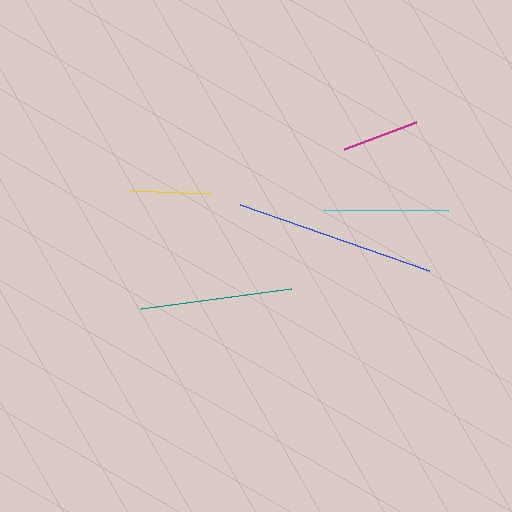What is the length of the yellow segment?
The yellow segment is approximately 80 pixels long.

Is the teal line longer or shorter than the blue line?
The blue line is longer than the teal line.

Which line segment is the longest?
The blue line is the longest at approximately 200 pixels.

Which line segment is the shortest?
The magenta line is the shortest at approximately 77 pixels.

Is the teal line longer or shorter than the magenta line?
The teal line is longer than the magenta line.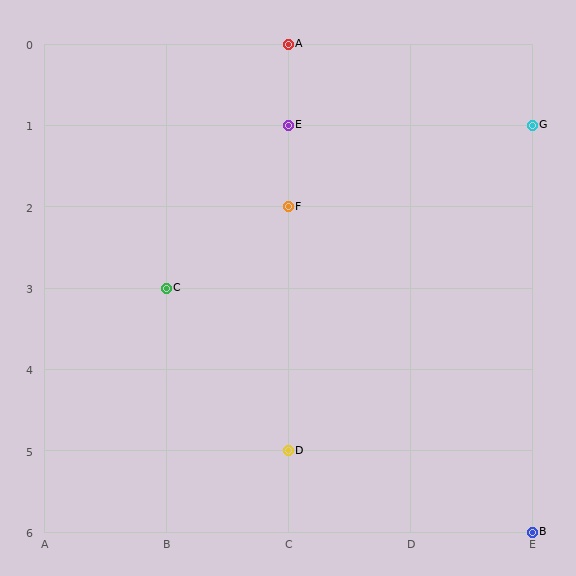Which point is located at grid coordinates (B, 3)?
Point C is at (B, 3).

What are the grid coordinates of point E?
Point E is at grid coordinates (C, 1).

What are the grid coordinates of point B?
Point B is at grid coordinates (E, 6).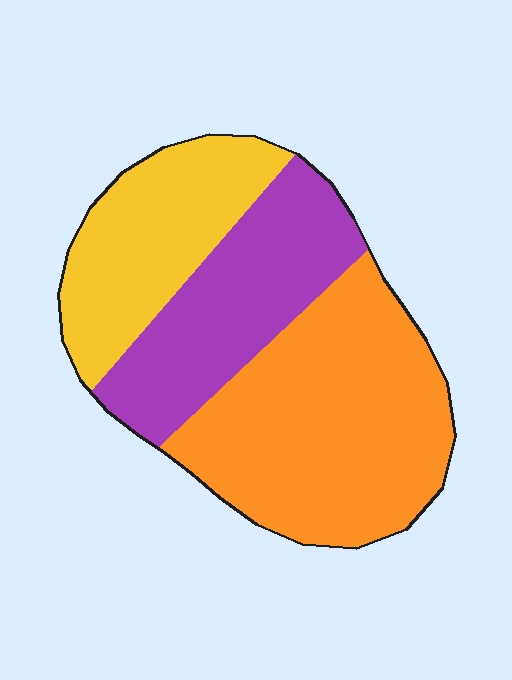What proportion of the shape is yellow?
Yellow covers about 25% of the shape.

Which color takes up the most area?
Orange, at roughly 45%.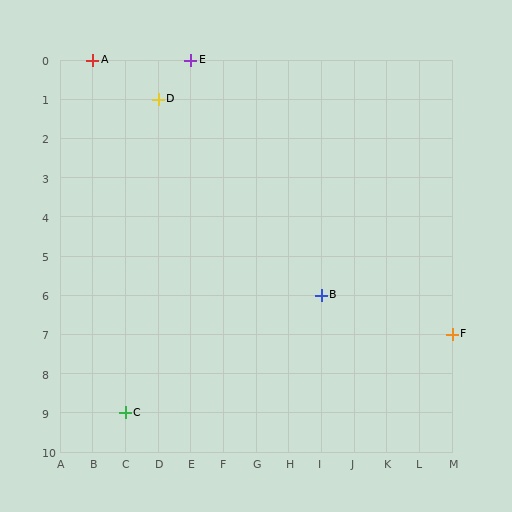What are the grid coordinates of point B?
Point B is at grid coordinates (I, 6).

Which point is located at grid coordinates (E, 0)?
Point E is at (E, 0).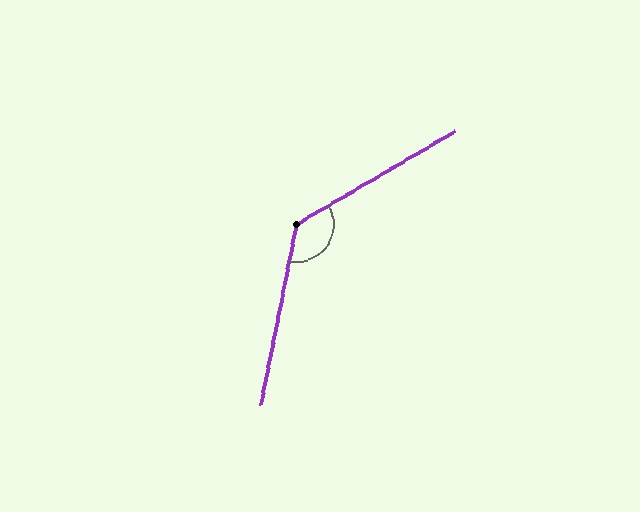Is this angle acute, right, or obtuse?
It is obtuse.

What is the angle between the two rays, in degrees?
Approximately 131 degrees.